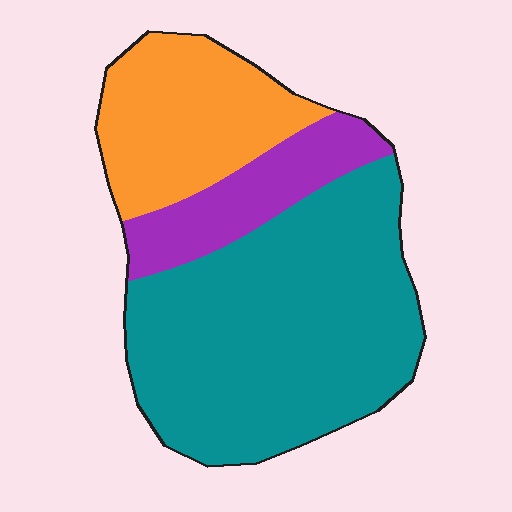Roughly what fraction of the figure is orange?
Orange covers around 25% of the figure.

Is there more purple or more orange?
Orange.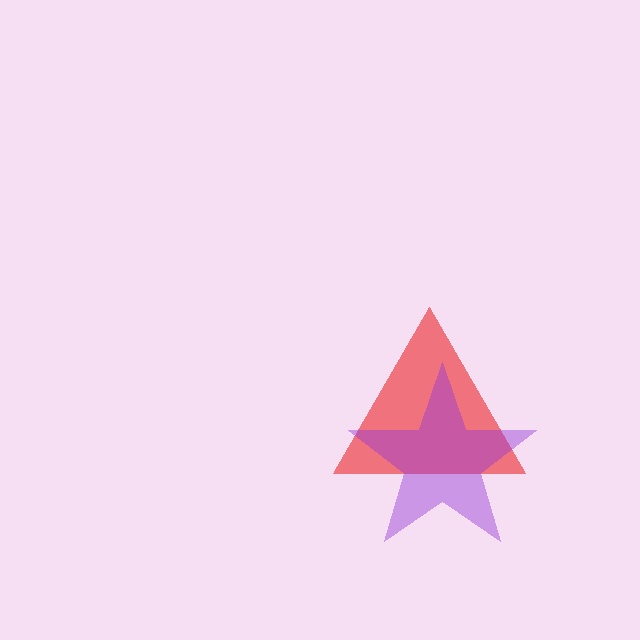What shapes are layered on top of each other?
The layered shapes are: a red triangle, a purple star.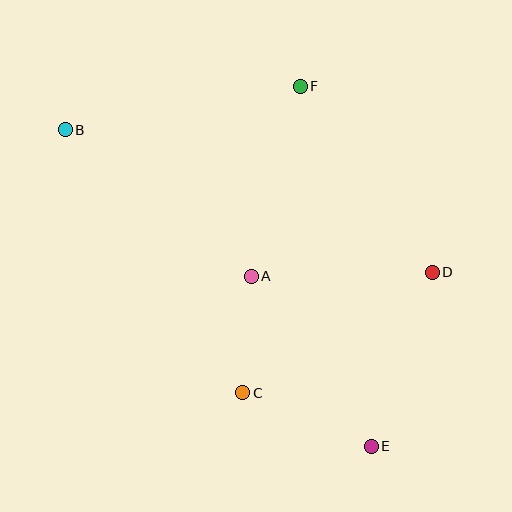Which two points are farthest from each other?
Points B and E are farthest from each other.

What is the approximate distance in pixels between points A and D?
The distance between A and D is approximately 181 pixels.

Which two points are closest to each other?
Points A and C are closest to each other.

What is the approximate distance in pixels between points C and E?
The distance between C and E is approximately 139 pixels.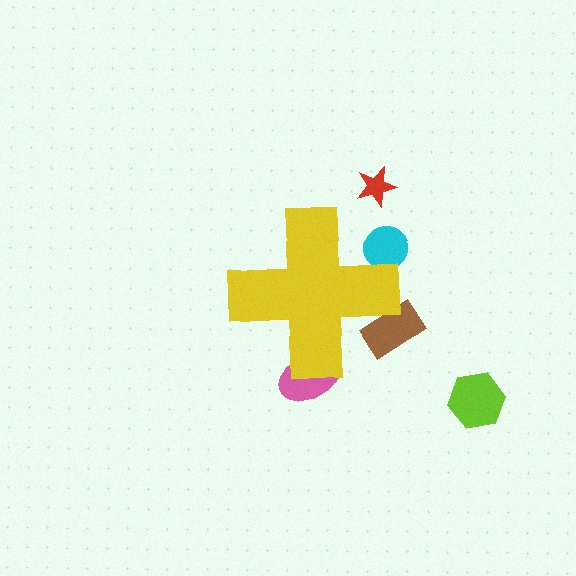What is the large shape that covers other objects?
A yellow cross.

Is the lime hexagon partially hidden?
No, the lime hexagon is fully visible.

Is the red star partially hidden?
No, the red star is fully visible.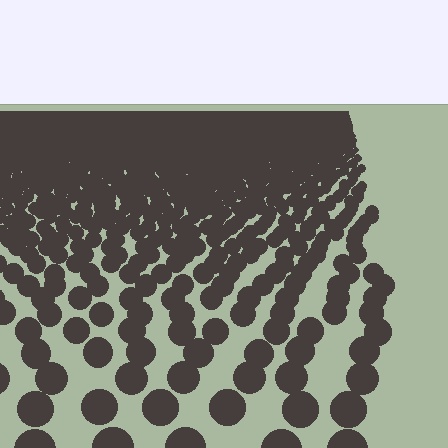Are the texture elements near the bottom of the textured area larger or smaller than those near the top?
Larger. Near the bottom, elements are closer to the viewer and appear at a bigger on-screen size.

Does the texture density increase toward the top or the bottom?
Density increases toward the top.